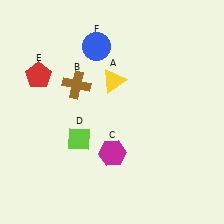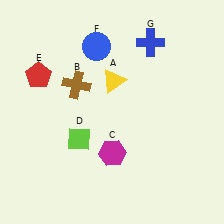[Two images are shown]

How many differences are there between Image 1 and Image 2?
There is 1 difference between the two images.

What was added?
A blue cross (G) was added in Image 2.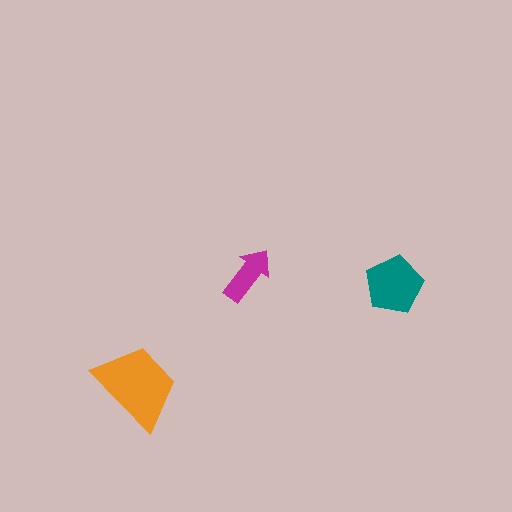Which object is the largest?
The orange trapezoid.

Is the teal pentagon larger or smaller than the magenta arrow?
Larger.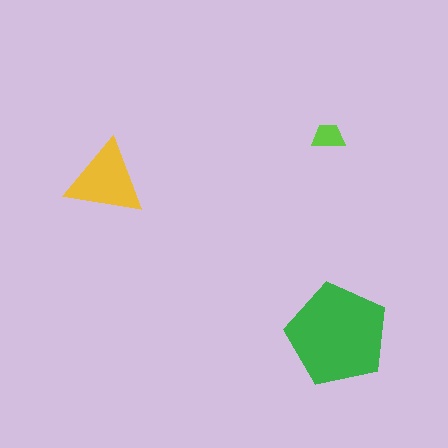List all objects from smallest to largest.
The lime trapezoid, the yellow triangle, the green pentagon.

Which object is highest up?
The lime trapezoid is topmost.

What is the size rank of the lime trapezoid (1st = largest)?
3rd.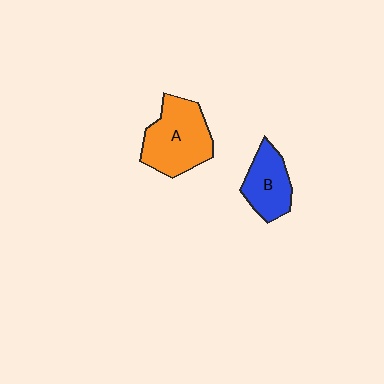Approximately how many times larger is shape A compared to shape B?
Approximately 1.5 times.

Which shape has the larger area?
Shape A (orange).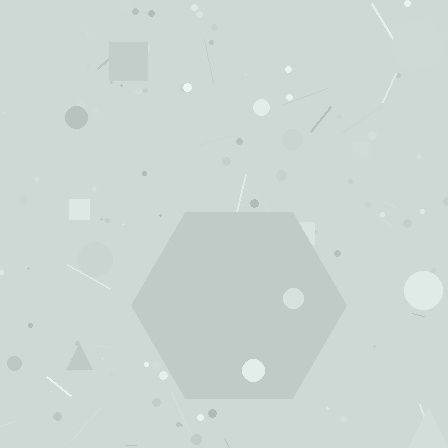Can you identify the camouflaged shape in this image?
The camouflaged shape is a hexagon.